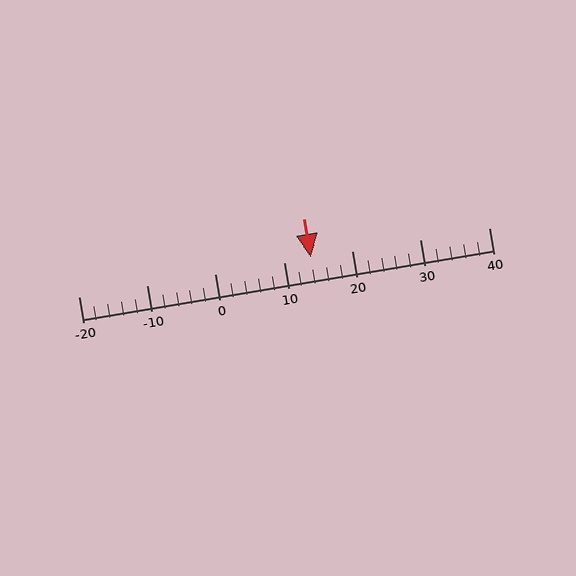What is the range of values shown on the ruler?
The ruler shows values from -20 to 40.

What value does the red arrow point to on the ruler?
The red arrow points to approximately 14.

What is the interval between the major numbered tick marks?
The major tick marks are spaced 10 units apart.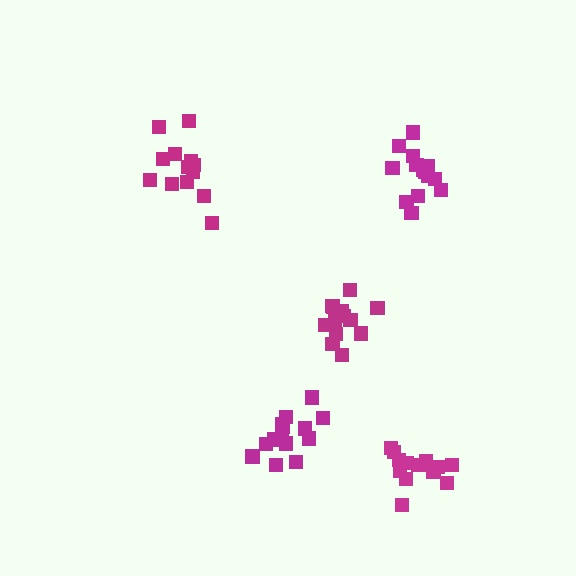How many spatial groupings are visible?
There are 5 spatial groupings.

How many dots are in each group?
Group 1: 15 dots, Group 2: 13 dots, Group 3: 14 dots, Group 4: 13 dots, Group 5: 13 dots (68 total).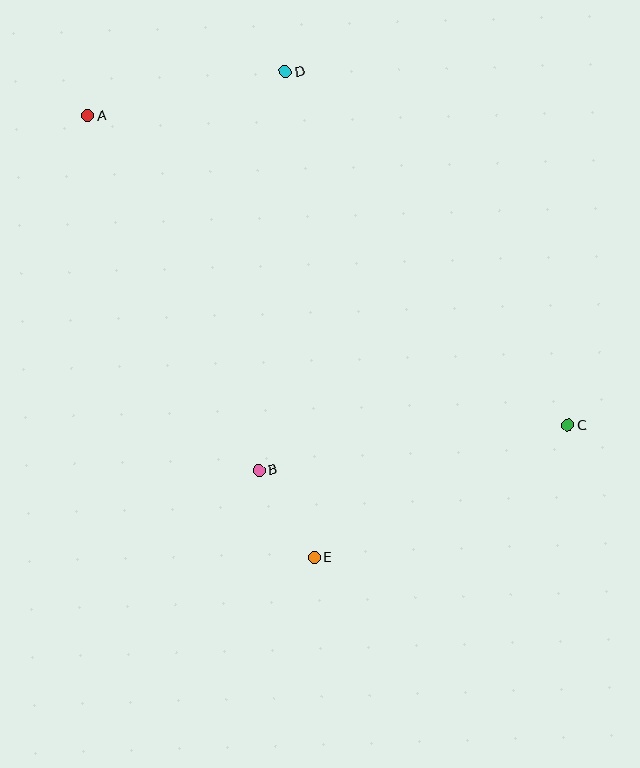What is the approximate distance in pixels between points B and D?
The distance between B and D is approximately 399 pixels.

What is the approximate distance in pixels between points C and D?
The distance between C and D is approximately 453 pixels.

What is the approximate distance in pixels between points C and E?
The distance between C and E is approximately 286 pixels.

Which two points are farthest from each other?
Points A and C are farthest from each other.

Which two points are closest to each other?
Points B and E are closest to each other.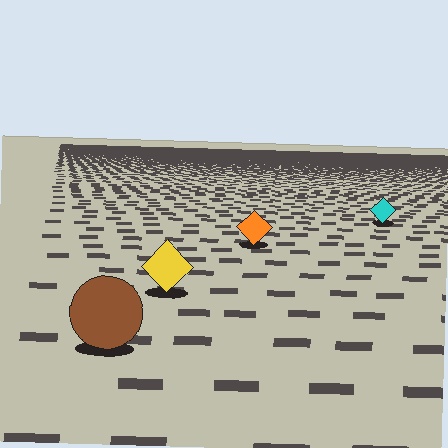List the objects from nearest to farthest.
From nearest to farthest: the brown circle, the yellow diamond, the orange diamond, the cyan diamond.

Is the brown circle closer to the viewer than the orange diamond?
Yes. The brown circle is closer — you can tell from the texture gradient: the ground texture is coarser near it.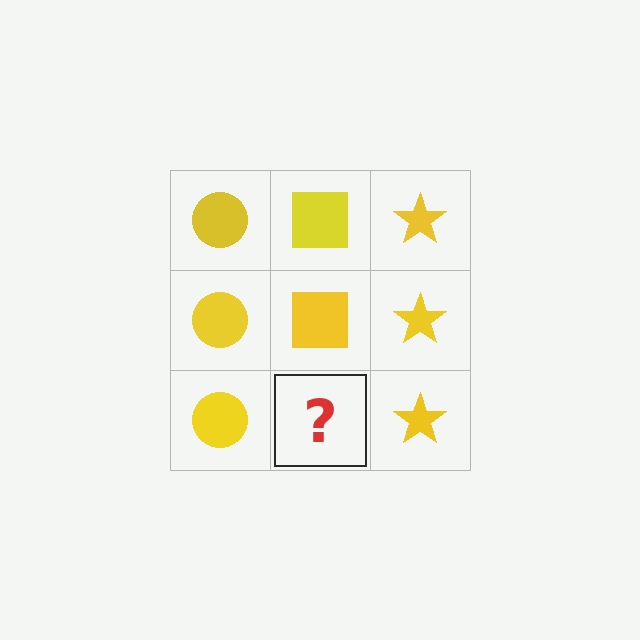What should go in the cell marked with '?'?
The missing cell should contain a yellow square.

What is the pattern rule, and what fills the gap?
The rule is that each column has a consistent shape. The gap should be filled with a yellow square.